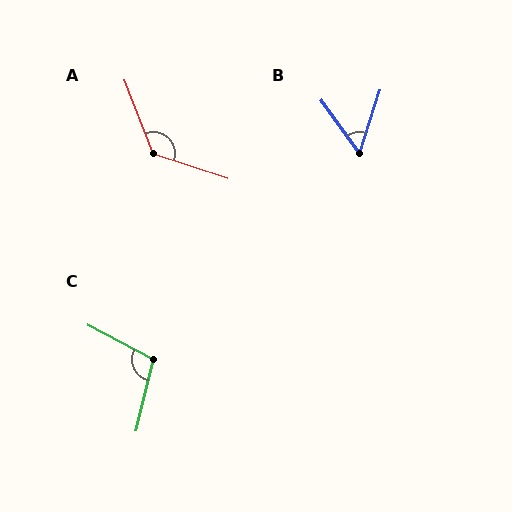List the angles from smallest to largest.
B (54°), C (104°), A (129°).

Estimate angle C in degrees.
Approximately 104 degrees.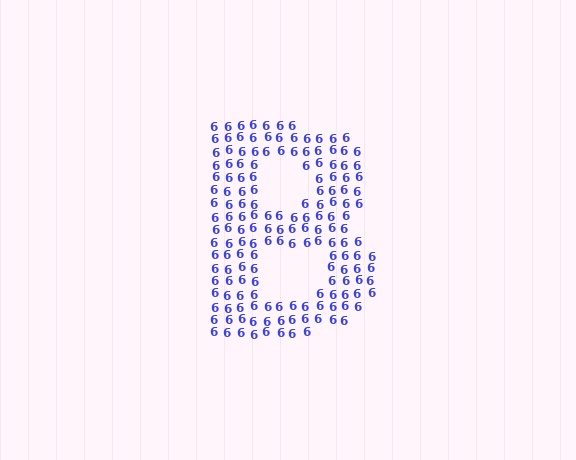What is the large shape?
The large shape is the letter B.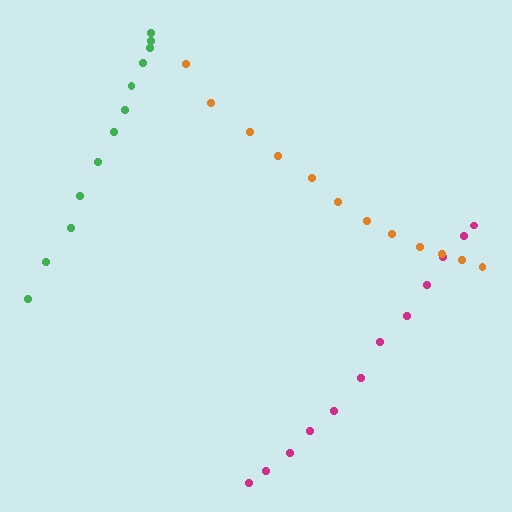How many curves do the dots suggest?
There are 3 distinct paths.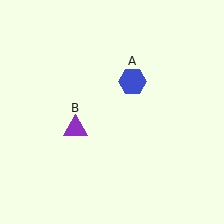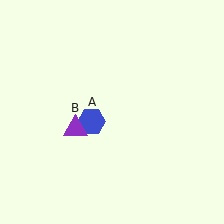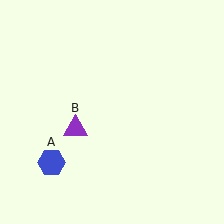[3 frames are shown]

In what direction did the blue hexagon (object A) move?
The blue hexagon (object A) moved down and to the left.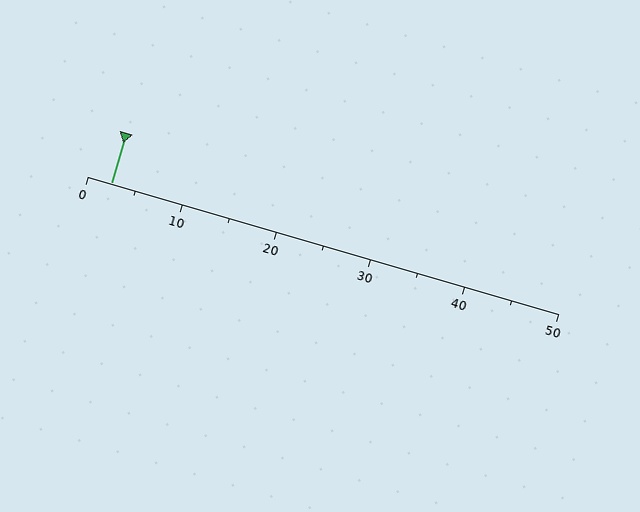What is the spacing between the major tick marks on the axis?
The major ticks are spaced 10 apart.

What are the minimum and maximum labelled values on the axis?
The axis runs from 0 to 50.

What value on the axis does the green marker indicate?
The marker indicates approximately 2.5.